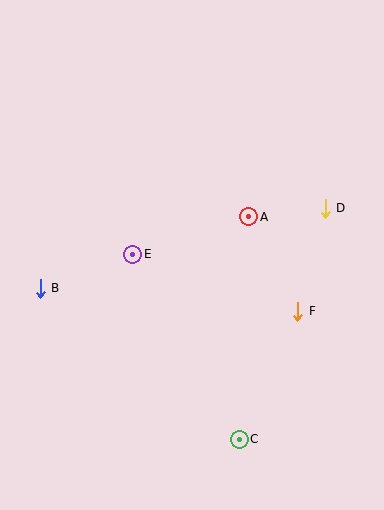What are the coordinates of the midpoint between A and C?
The midpoint between A and C is at (244, 328).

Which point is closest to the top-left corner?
Point E is closest to the top-left corner.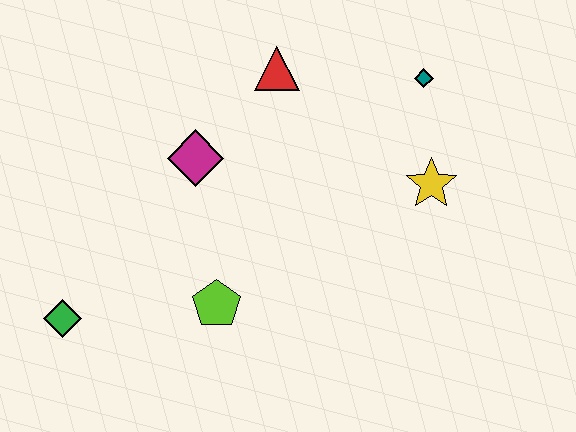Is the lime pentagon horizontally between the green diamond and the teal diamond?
Yes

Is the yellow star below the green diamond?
No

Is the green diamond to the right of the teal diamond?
No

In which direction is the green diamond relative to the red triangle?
The green diamond is below the red triangle.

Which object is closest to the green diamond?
The lime pentagon is closest to the green diamond.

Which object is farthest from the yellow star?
The green diamond is farthest from the yellow star.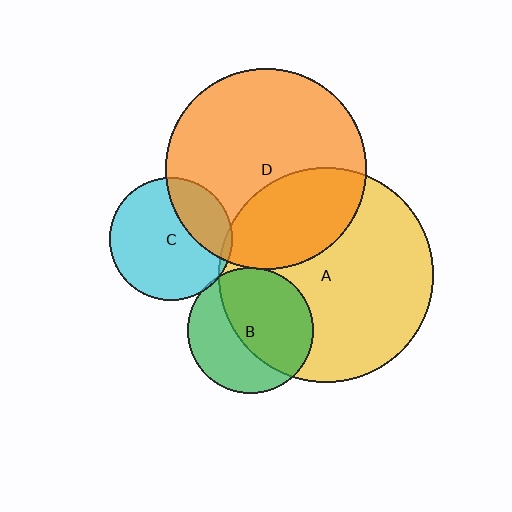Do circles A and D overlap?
Yes.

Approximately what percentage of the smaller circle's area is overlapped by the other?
Approximately 30%.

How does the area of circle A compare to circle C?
Approximately 3.1 times.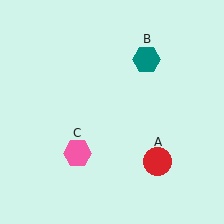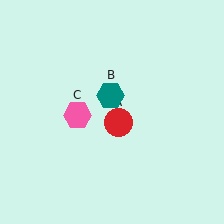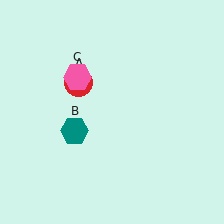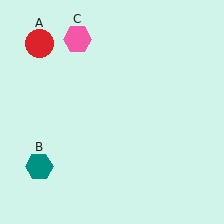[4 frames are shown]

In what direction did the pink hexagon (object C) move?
The pink hexagon (object C) moved up.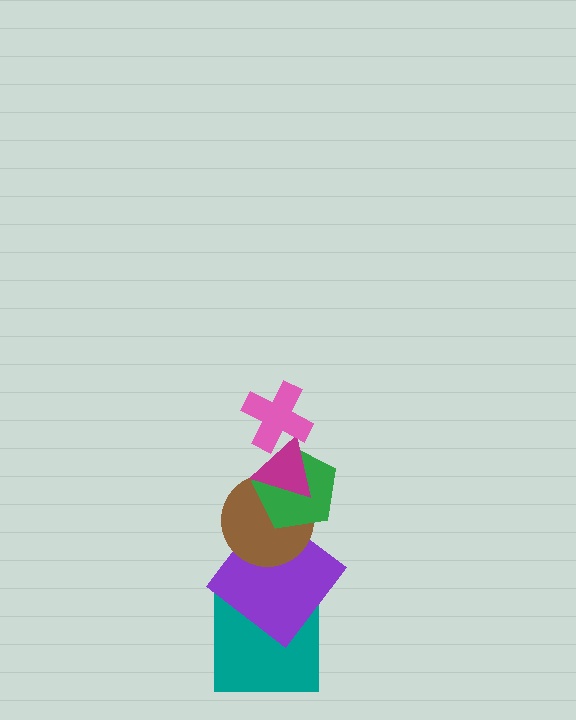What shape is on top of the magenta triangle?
The pink cross is on top of the magenta triangle.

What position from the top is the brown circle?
The brown circle is 4th from the top.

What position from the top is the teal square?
The teal square is 6th from the top.